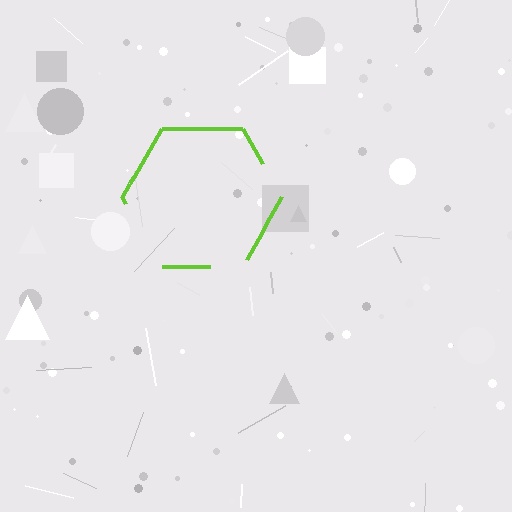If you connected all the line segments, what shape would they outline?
They would outline a hexagon.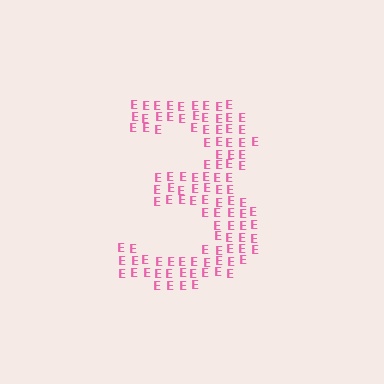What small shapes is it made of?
It is made of small letter E's.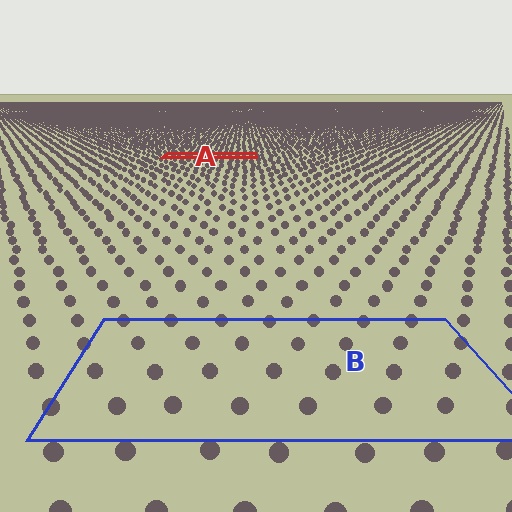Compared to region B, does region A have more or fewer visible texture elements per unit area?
Region A has more texture elements per unit area — they are packed more densely because it is farther away.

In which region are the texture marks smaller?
The texture marks are smaller in region A, because it is farther away.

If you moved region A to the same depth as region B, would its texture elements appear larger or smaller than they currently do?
They would appear larger. At a closer depth, the same texture elements are projected at a bigger on-screen size.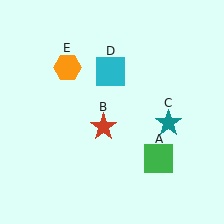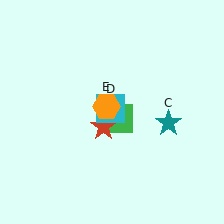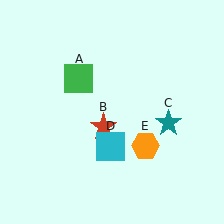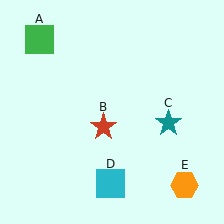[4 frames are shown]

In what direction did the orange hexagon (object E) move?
The orange hexagon (object E) moved down and to the right.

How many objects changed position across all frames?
3 objects changed position: green square (object A), cyan square (object D), orange hexagon (object E).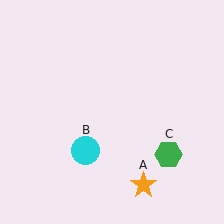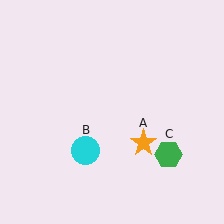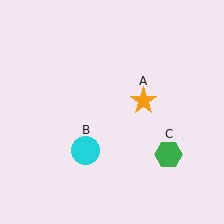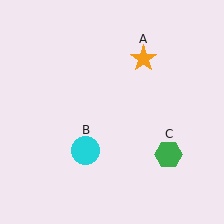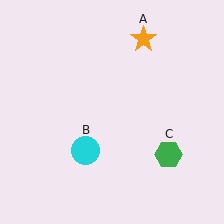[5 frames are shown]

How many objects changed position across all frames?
1 object changed position: orange star (object A).